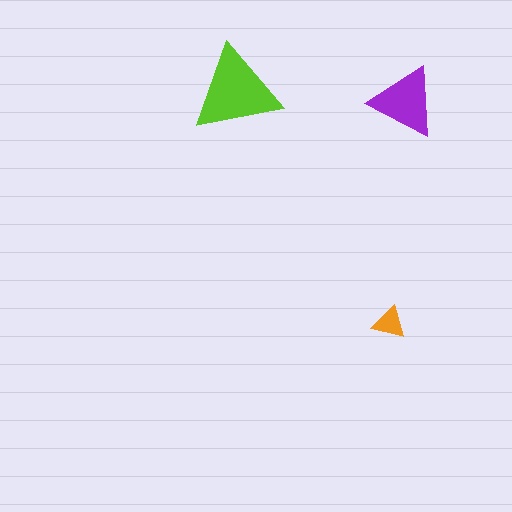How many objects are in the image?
There are 3 objects in the image.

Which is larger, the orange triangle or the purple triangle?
The purple one.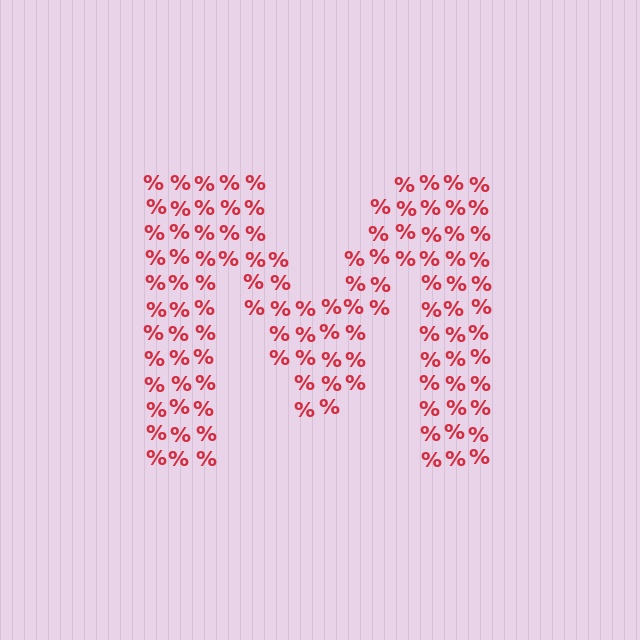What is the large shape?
The large shape is the letter M.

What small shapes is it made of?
It is made of small percent signs.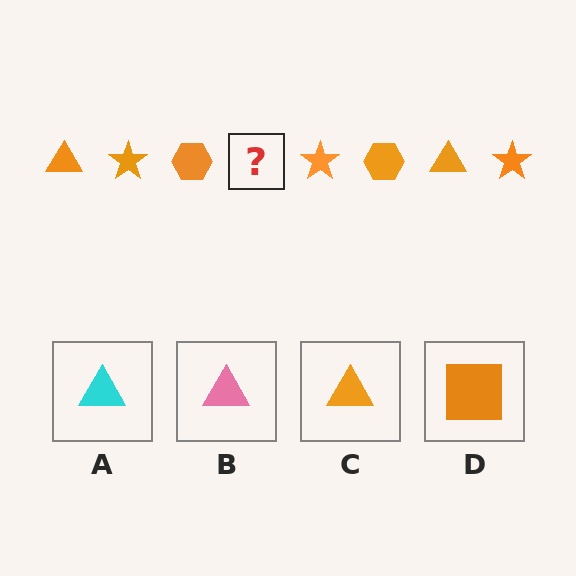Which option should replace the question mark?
Option C.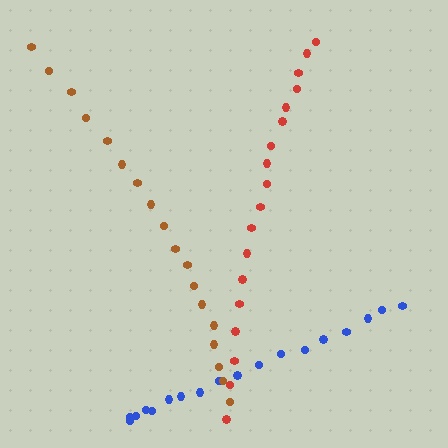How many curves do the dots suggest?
There are 3 distinct paths.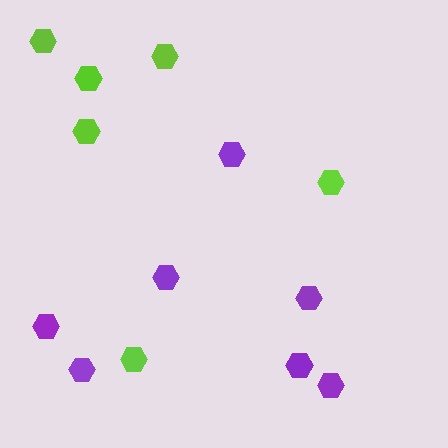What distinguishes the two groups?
There are 2 groups: one group of lime hexagons (6) and one group of purple hexagons (7).